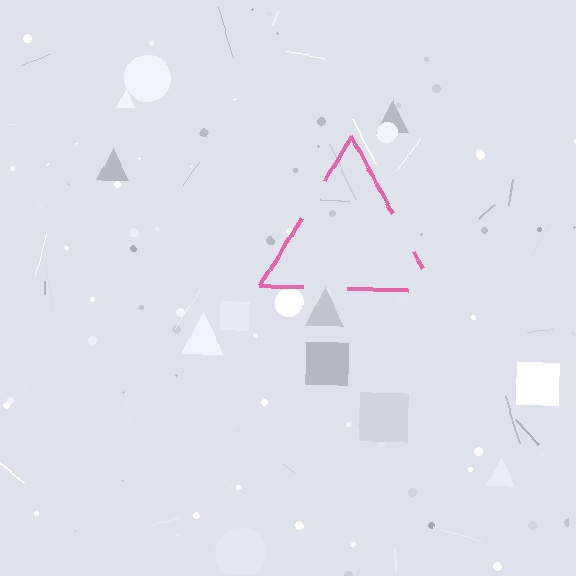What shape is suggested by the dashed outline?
The dashed outline suggests a triangle.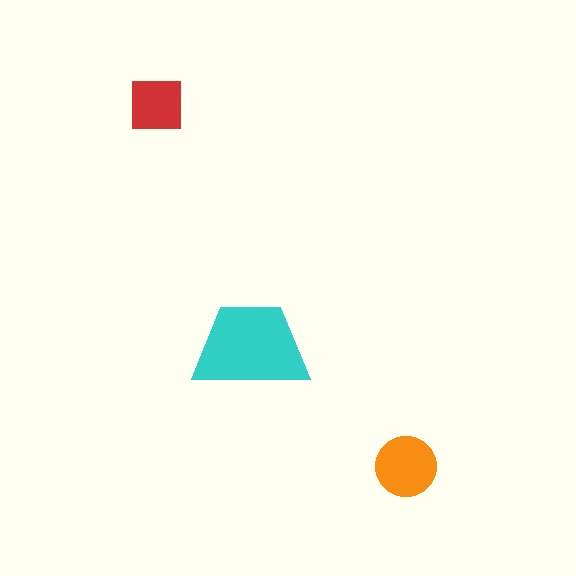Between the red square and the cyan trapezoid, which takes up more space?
The cyan trapezoid.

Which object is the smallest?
The red square.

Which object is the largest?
The cyan trapezoid.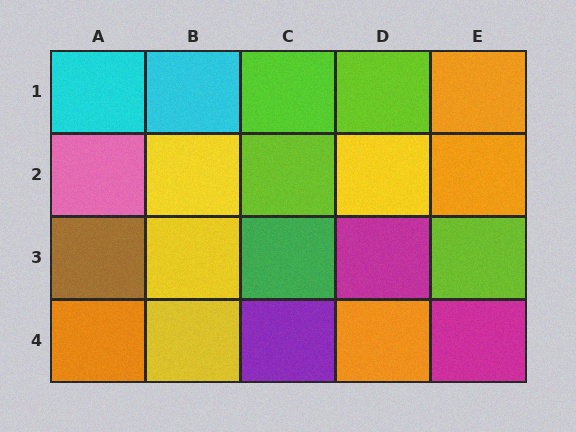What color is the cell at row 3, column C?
Green.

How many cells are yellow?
4 cells are yellow.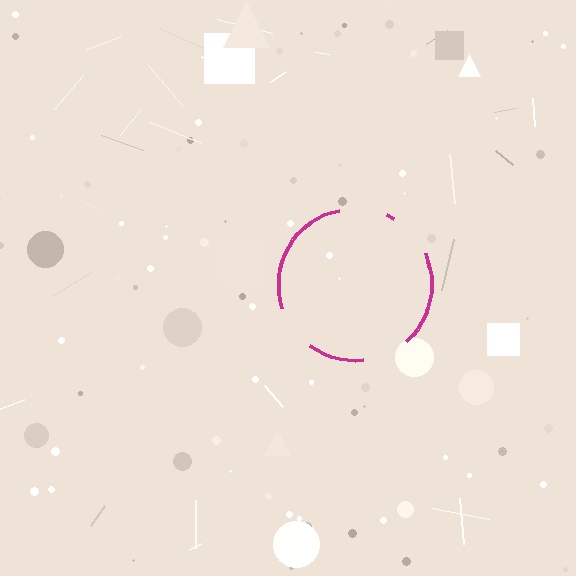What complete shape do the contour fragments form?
The contour fragments form a circle.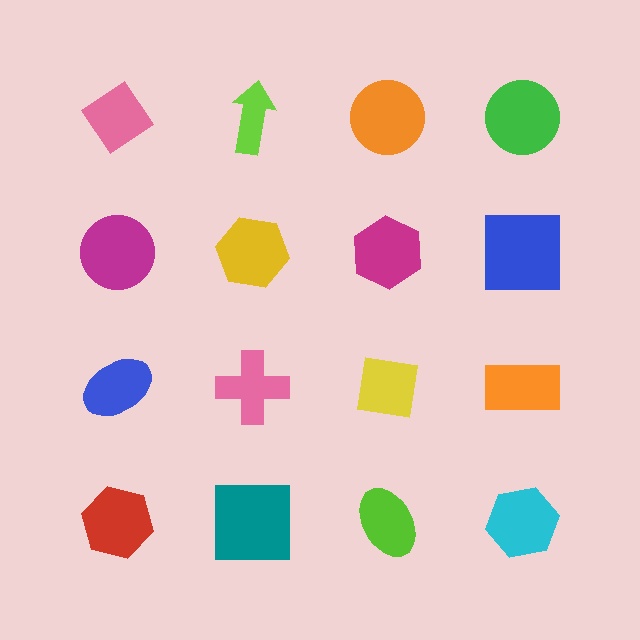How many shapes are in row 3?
4 shapes.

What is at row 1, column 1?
A pink diamond.